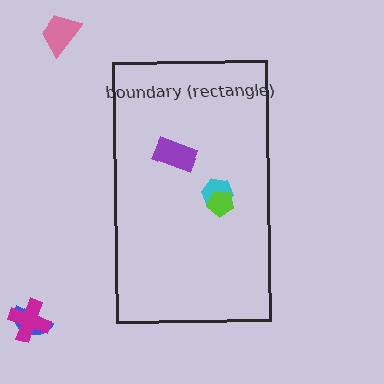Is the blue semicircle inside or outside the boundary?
Outside.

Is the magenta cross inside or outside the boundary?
Outside.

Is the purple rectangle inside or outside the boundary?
Inside.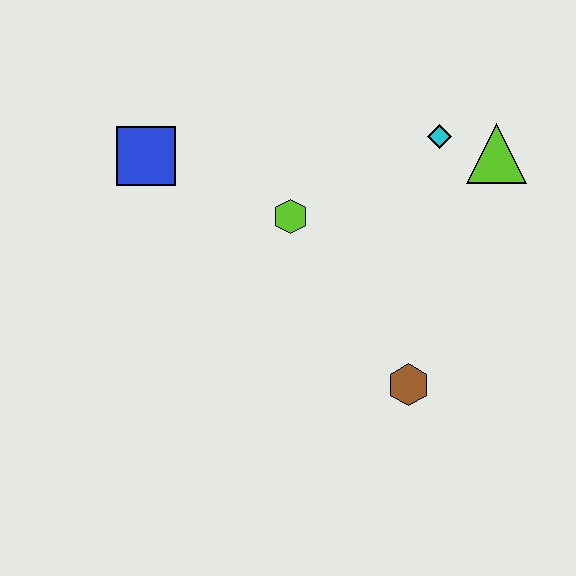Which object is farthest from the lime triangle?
The blue square is farthest from the lime triangle.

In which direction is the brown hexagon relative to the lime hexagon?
The brown hexagon is below the lime hexagon.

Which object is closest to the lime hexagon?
The blue square is closest to the lime hexagon.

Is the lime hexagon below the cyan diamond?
Yes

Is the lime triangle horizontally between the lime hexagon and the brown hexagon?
No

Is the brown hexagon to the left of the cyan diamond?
Yes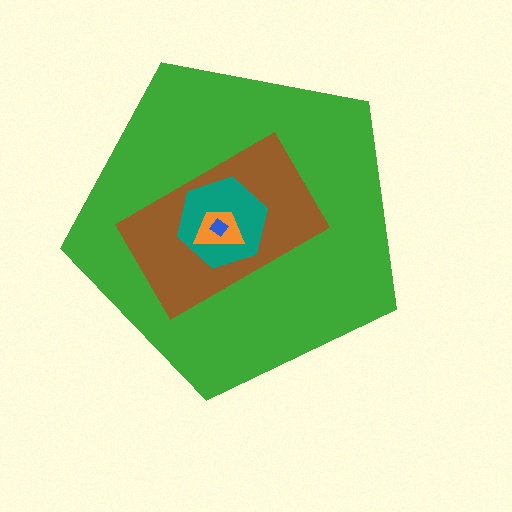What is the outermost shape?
The green pentagon.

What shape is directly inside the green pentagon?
The brown rectangle.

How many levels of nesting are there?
5.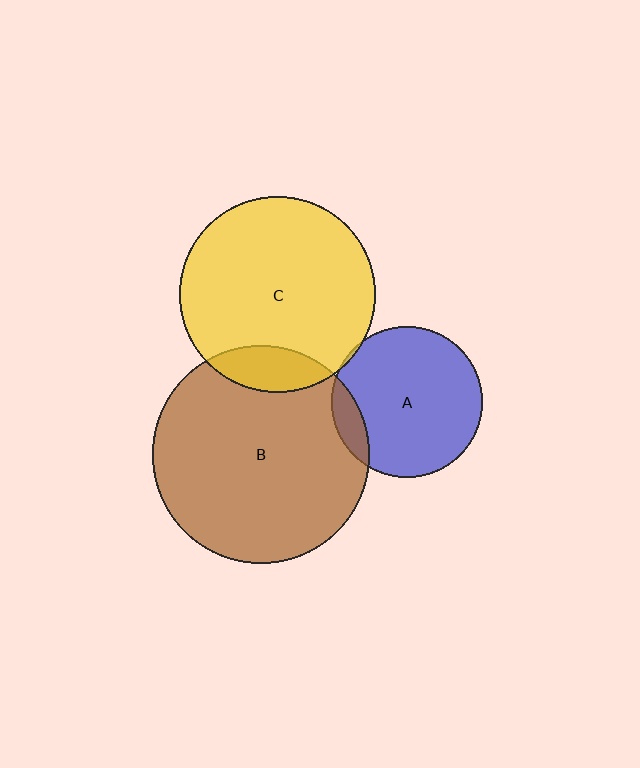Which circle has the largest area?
Circle B (brown).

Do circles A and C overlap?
Yes.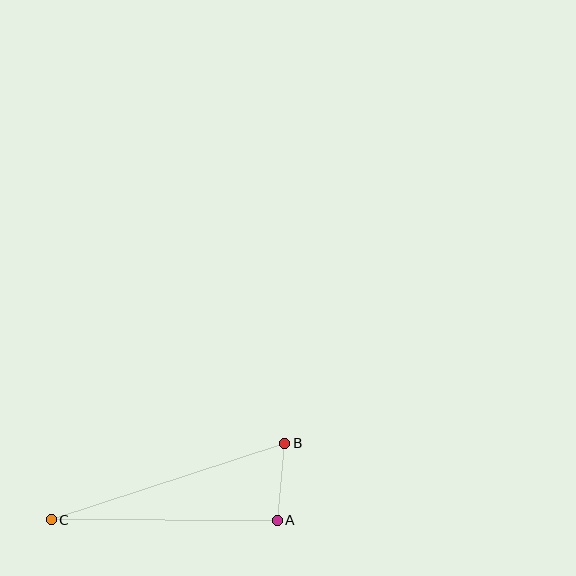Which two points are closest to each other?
Points A and B are closest to each other.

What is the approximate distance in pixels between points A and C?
The distance between A and C is approximately 226 pixels.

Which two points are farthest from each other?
Points B and C are farthest from each other.